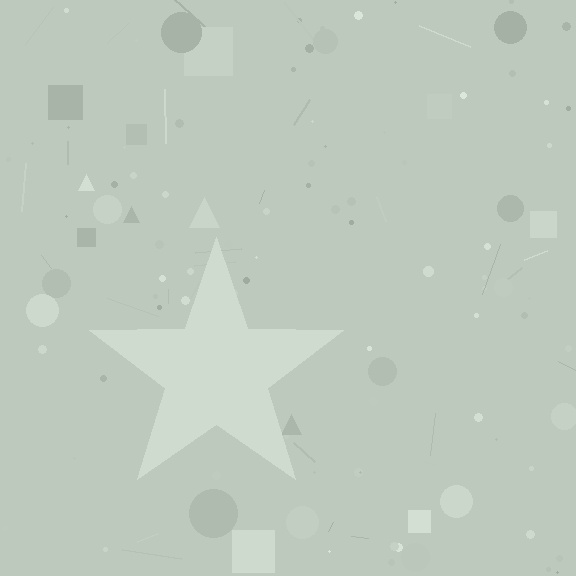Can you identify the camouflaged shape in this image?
The camouflaged shape is a star.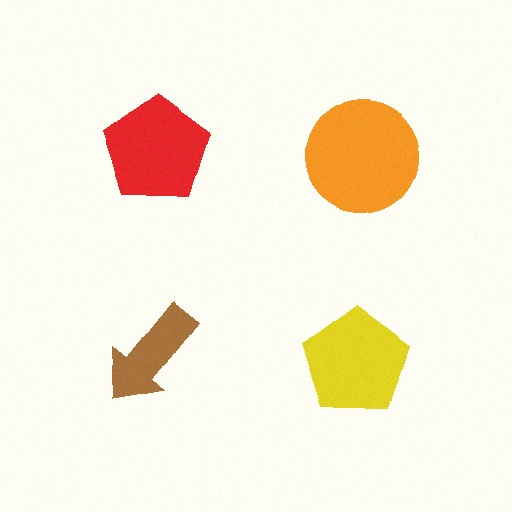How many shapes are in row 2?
2 shapes.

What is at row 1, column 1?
A red pentagon.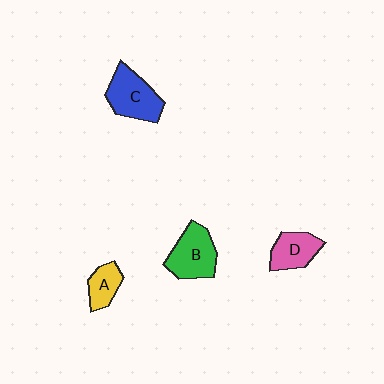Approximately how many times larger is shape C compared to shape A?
Approximately 1.8 times.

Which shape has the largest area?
Shape C (blue).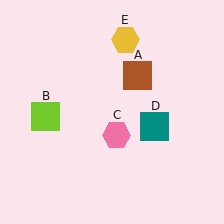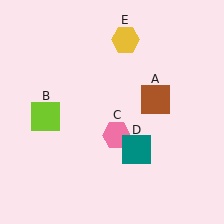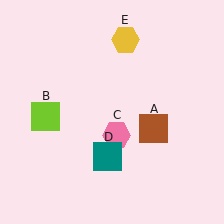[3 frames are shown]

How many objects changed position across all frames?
2 objects changed position: brown square (object A), teal square (object D).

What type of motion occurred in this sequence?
The brown square (object A), teal square (object D) rotated clockwise around the center of the scene.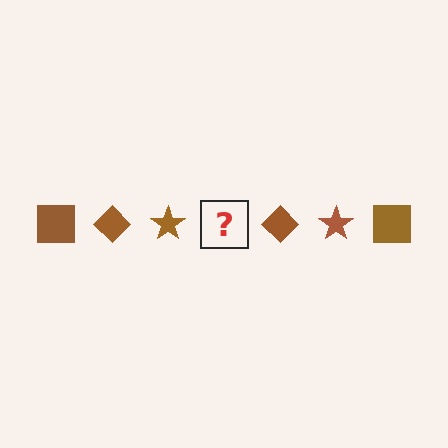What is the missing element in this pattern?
The missing element is a brown square.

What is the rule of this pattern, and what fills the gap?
The rule is that the pattern cycles through square, diamond, star shapes in brown. The gap should be filled with a brown square.